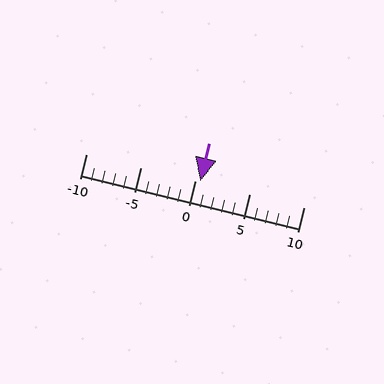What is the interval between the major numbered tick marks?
The major tick marks are spaced 5 units apart.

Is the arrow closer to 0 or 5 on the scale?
The arrow is closer to 0.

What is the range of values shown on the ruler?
The ruler shows values from -10 to 10.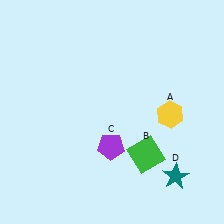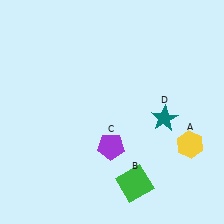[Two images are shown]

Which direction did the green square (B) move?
The green square (B) moved down.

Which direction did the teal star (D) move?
The teal star (D) moved up.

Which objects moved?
The objects that moved are: the yellow hexagon (A), the green square (B), the teal star (D).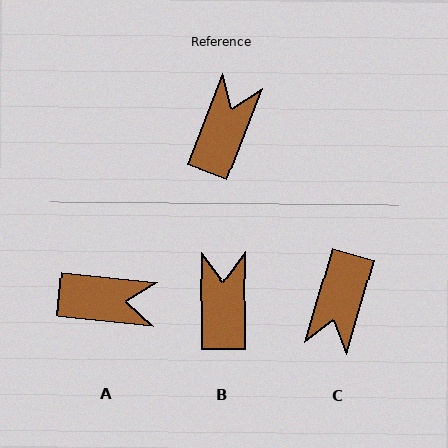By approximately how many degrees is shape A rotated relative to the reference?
Approximately 75 degrees clockwise.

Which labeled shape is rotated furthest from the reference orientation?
C, about 175 degrees away.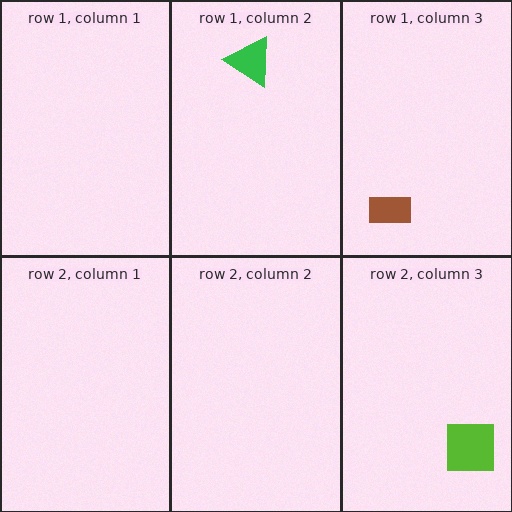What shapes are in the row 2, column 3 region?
The lime square.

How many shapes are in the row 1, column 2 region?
1.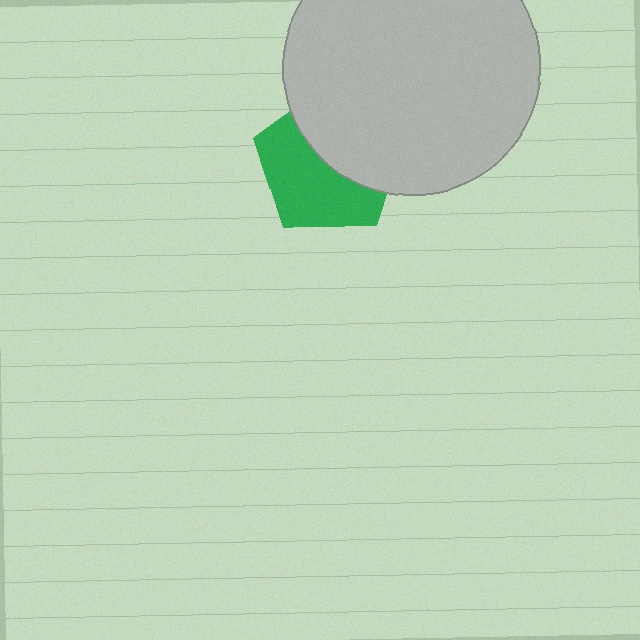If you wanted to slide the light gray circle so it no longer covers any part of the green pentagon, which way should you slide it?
Slide it toward the upper-right — that is the most direct way to separate the two shapes.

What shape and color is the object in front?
The object in front is a light gray circle.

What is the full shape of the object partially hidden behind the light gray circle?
The partially hidden object is a green pentagon.